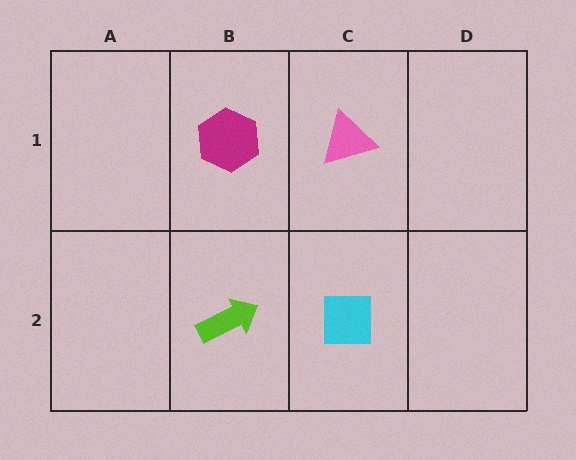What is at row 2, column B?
A lime arrow.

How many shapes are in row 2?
2 shapes.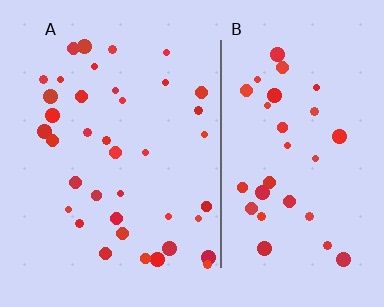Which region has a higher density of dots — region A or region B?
A (the left).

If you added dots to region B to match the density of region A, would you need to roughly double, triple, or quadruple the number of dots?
Approximately double.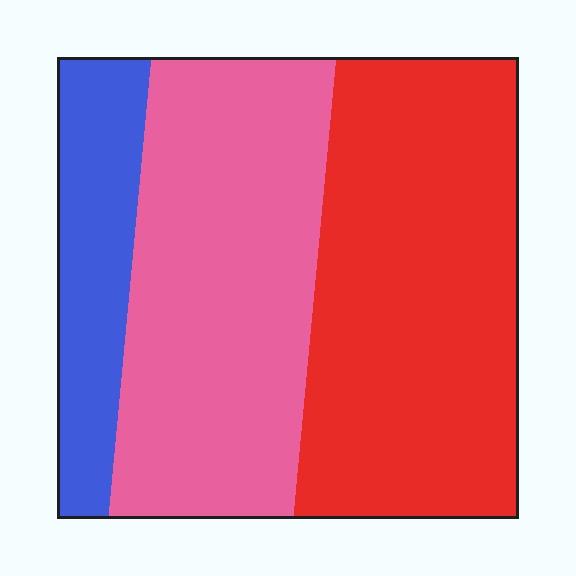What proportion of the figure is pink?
Pink covers around 40% of the figure.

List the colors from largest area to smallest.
From largest to smallest: red, pink, blue.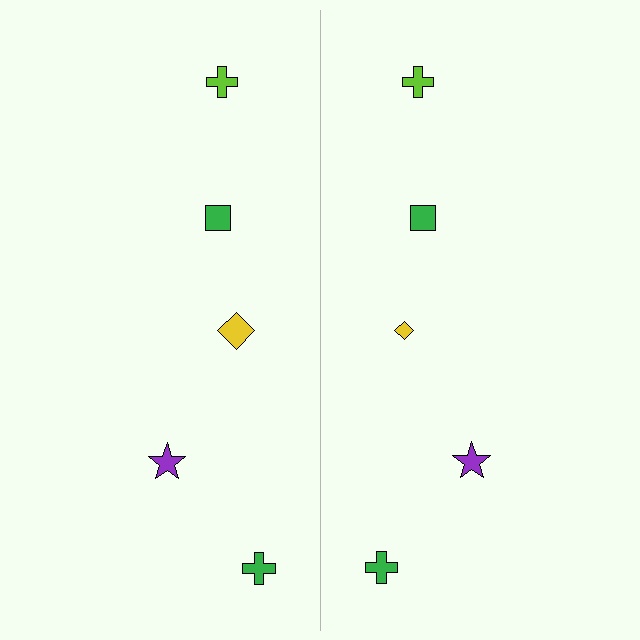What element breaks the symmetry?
The yellow diamond on the right side has a different size than its mirror counterpart.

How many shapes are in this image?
There are 10 shapes in this image.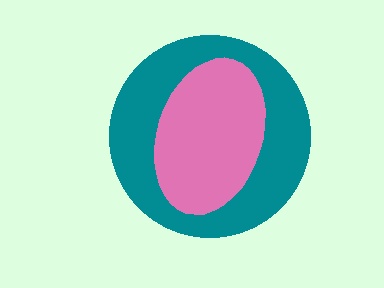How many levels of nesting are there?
2.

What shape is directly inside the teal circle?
The pink ellipse.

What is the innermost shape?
The pink ellipse.